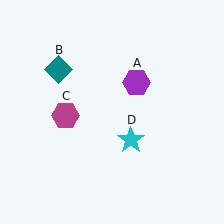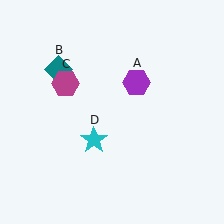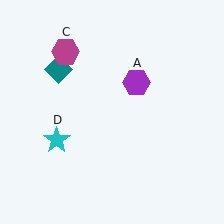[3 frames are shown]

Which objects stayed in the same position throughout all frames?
Purple hexagon (object A) and teal diamond (object B) remained stationary.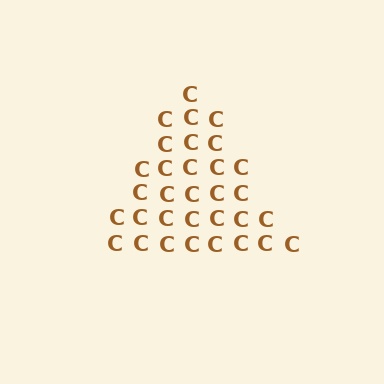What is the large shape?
The large shape is a triangle.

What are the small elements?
The small elements are letter C's.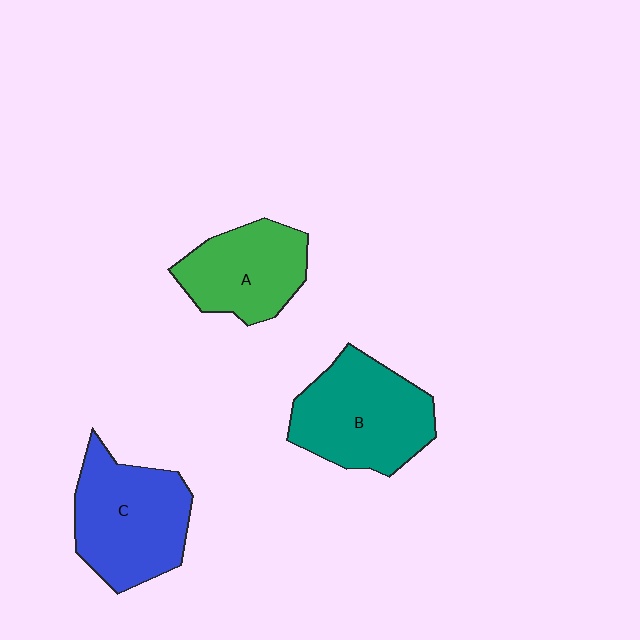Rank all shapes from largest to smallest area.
From largest to smallest: B (teal), C (blue), A (green).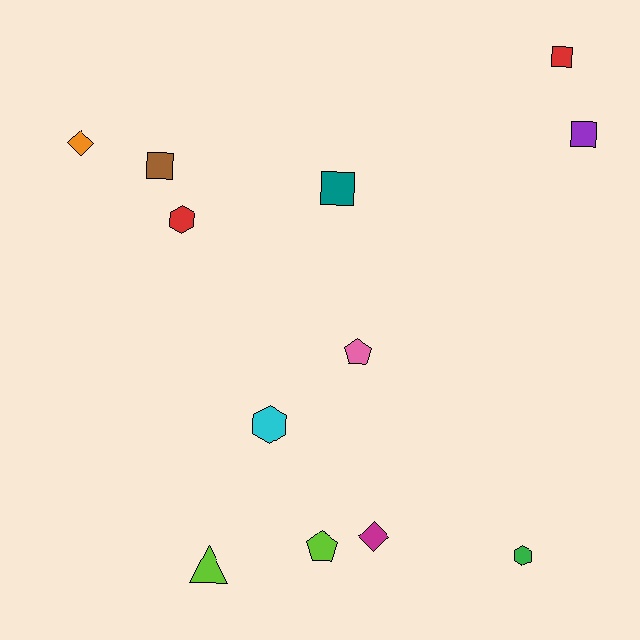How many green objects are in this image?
There is 1 green object.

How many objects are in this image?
There are 12 objects.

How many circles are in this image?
There are no circles.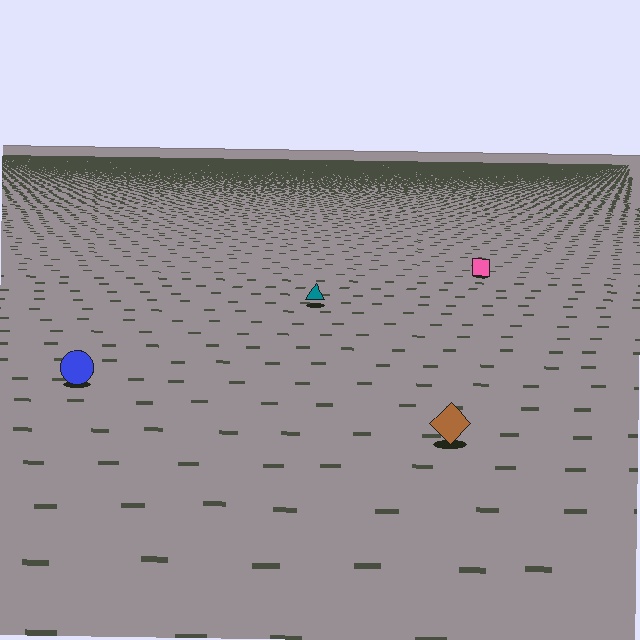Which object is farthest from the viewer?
The pink square is farthest from the viewer. It appears smaller and the ground texture around it is denser.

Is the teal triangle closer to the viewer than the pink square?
Yes. The teal triangle is closer — you can tell from the texture gradient: the ground texture is coarser near it.